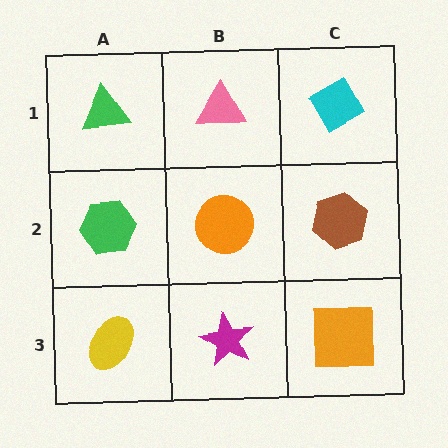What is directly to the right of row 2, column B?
A brown hexagon.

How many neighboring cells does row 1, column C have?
2.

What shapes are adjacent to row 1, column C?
A brown hexagon (row 2, column C), a pink triangle (row 1, column B).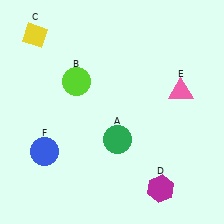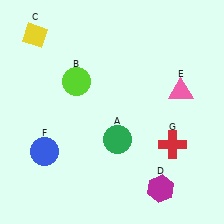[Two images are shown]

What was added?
A red cross (G) was added in Image 2.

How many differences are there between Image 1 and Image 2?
There is 1 difference between the two images.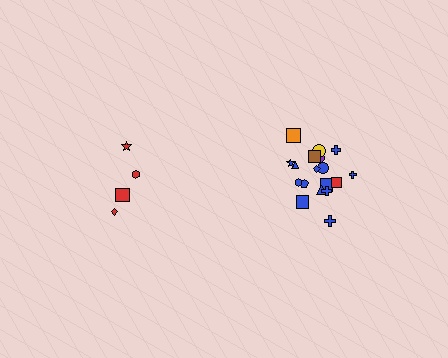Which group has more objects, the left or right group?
The right group.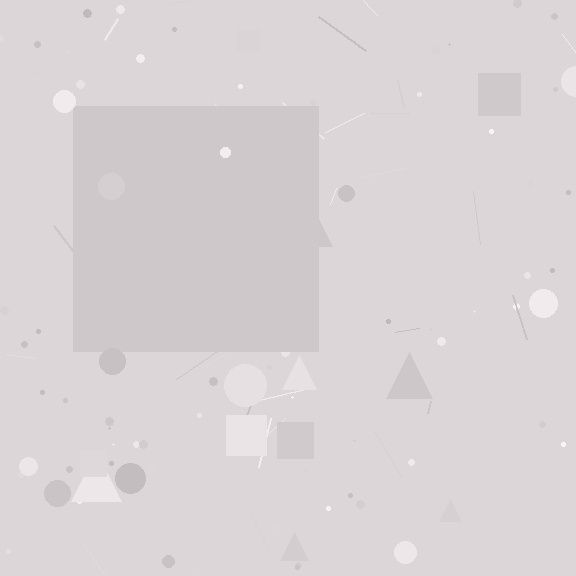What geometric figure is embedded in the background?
A square is embedded in the background.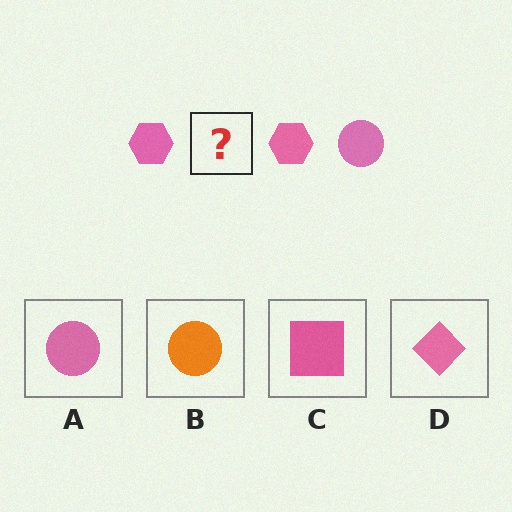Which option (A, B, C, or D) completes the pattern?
A.